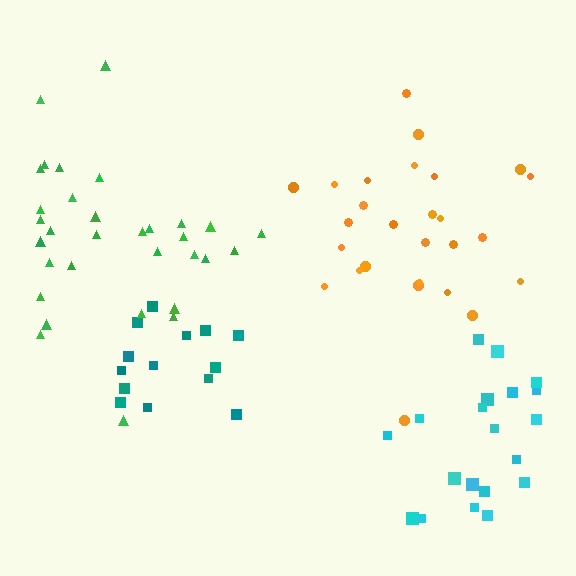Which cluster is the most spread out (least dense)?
Cyan.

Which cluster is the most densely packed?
Green.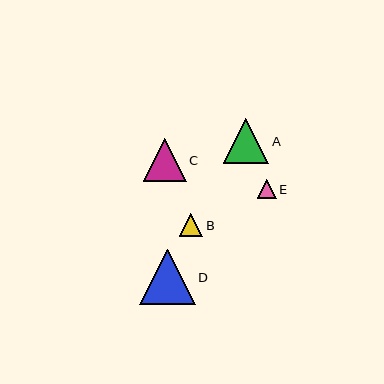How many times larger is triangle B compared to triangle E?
Triangle B is approximately 1.2 times the size of triangle E.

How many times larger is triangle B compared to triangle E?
Triangle B is approximately 1.2 times the size of triangle E.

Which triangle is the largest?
Triangle D is the largest with a size of approximately 55 pixels.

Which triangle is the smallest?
Triangle E is the smallest with a size of approximately 19 pixels.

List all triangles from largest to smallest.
From largest to smallest: D, A, C, B, E.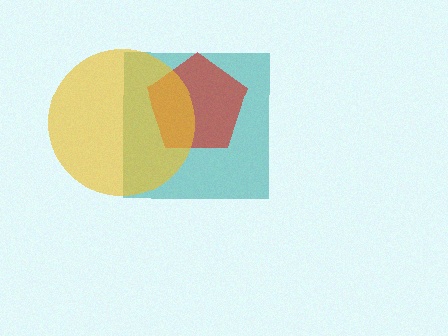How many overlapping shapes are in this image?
There are 3 overlapping shapes in the image.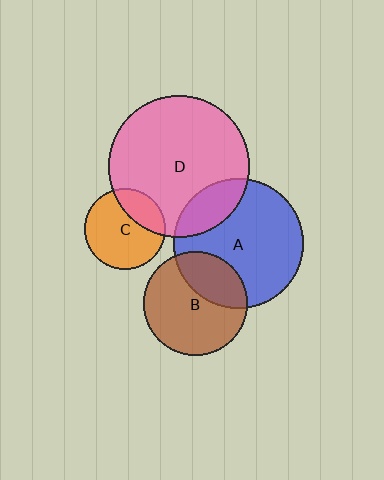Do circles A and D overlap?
Yes.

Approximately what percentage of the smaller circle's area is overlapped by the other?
Approximately 20%.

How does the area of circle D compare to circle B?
Approximately 1.8 times.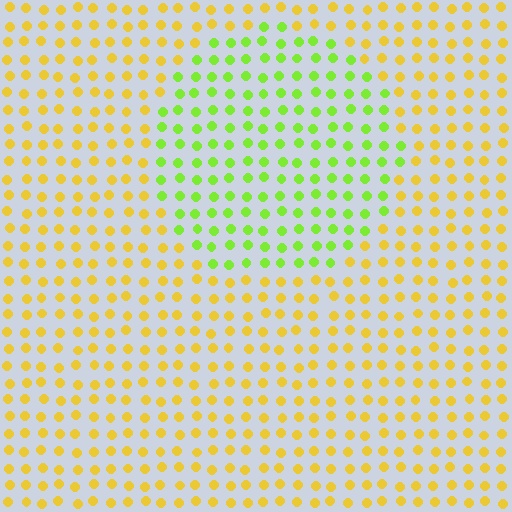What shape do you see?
I see a circle.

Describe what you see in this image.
The image is filled with small yellow elements in a uniform arrangement. A circle-shaped region is visible where the elements are tinted to a slightly different hue, forming a subtle color boundary.